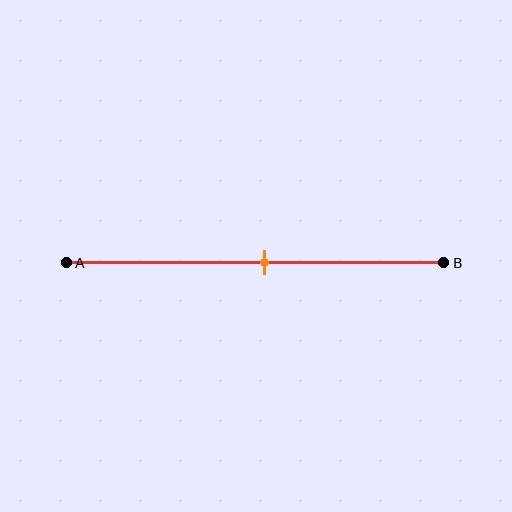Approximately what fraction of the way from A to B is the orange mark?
The orange mark is approximately 50% of the way from A to B.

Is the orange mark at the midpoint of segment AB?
Yes, the mark is approximately at the midpoint.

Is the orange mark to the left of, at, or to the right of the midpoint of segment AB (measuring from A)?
The orange mark is approximately at the midpoint of segment AB.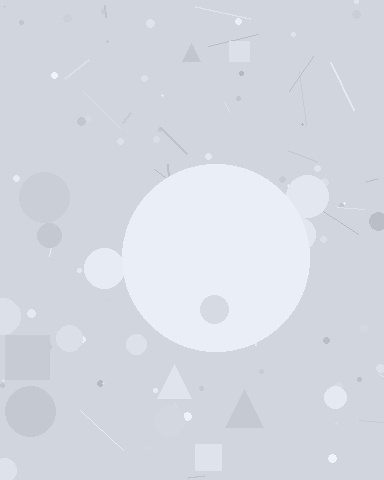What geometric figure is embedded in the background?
A circle is embedded in the background.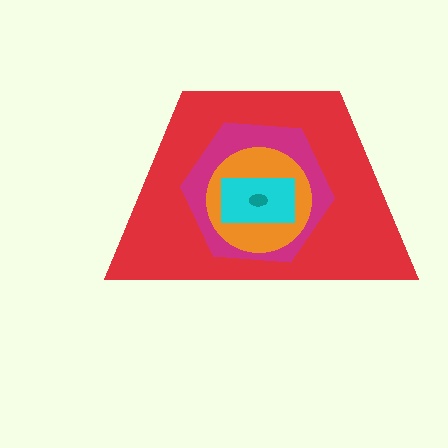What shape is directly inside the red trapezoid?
The magenta hexagon.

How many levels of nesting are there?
5.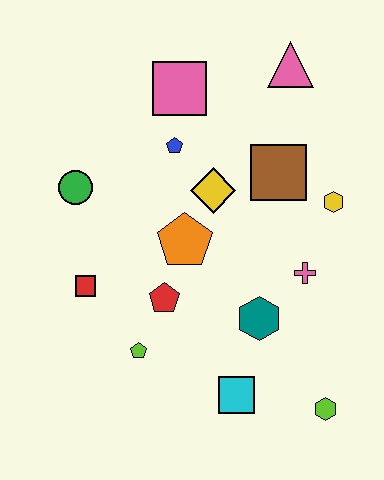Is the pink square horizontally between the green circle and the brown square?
Yes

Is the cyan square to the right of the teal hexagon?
No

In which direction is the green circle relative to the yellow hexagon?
The green circle is to the left of the yellow hexagon.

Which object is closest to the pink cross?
The teal hexagon is closest to the pink cross.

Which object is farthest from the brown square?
The lime hexagon is farthest from the brown square.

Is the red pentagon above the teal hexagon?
Yes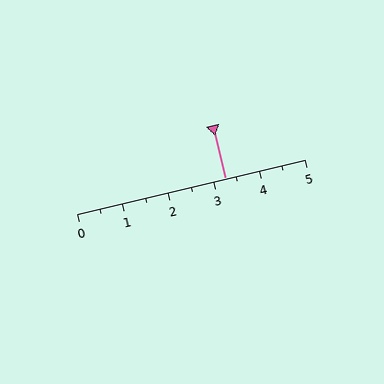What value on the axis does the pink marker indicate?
The marker indicates approximately 3.2.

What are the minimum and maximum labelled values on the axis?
The axis runs from 0 to 5.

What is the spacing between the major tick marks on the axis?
The major ticks are spaced 1 apart.